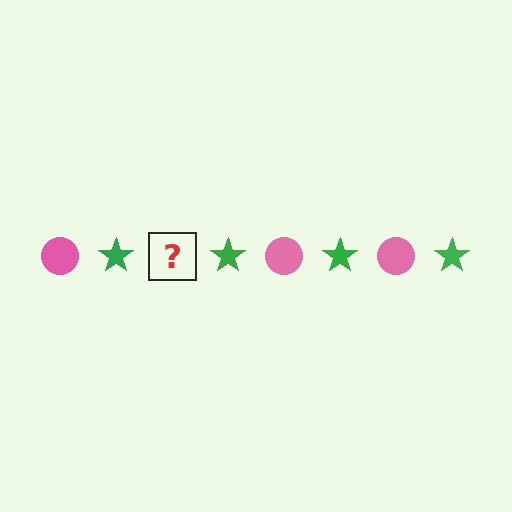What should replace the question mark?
The question mark should be replaced with a pink circle.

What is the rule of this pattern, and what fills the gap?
The rule is that the pattern alternates between pink circle and green star. The gap should be filled with a pink circle.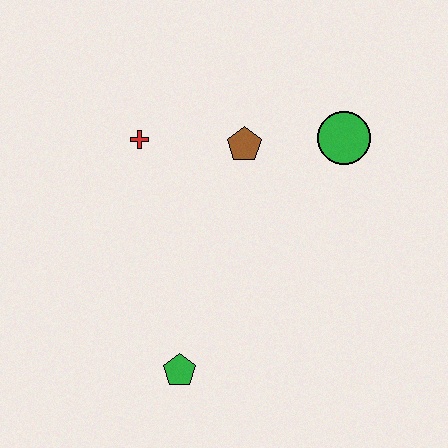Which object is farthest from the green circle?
The green pentagon is farthest from the green circle.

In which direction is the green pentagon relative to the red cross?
The green pentagon is below the red cross.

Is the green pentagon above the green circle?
No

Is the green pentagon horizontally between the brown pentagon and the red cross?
Yes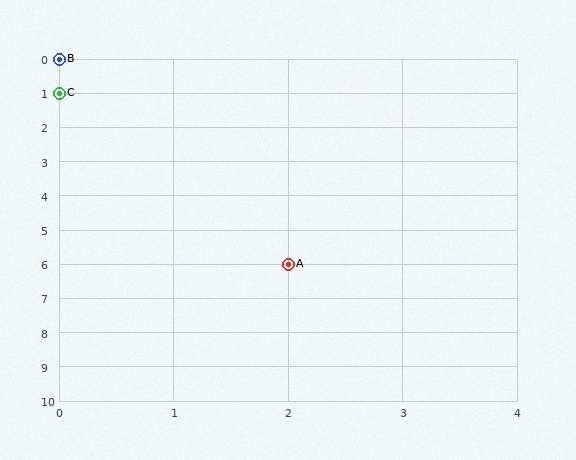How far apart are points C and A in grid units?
Points C and A are 2 columns and 5 rows apart (about 5.4 grid units diagonally).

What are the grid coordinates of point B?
Point B is at grid coordinates (0, 0).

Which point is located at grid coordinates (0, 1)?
Point C is at (0, 1).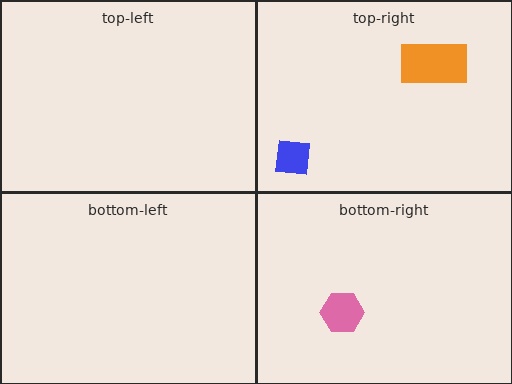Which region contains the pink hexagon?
The bottom-right region.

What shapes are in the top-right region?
The blue square, the orange rectangle.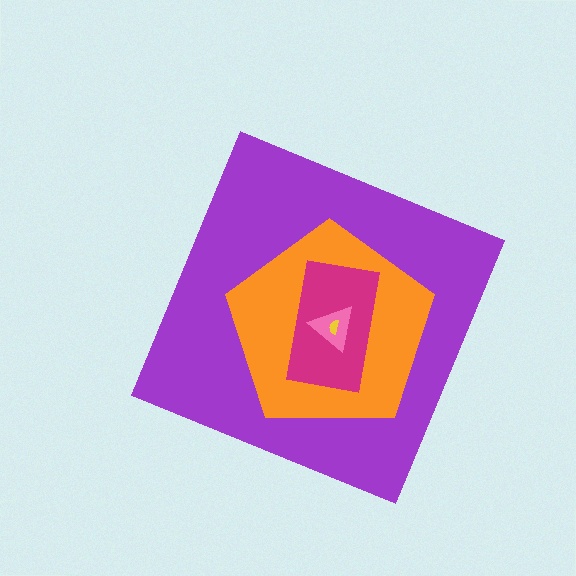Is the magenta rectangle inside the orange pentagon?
Yes.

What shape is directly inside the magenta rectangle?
The pink triangle.